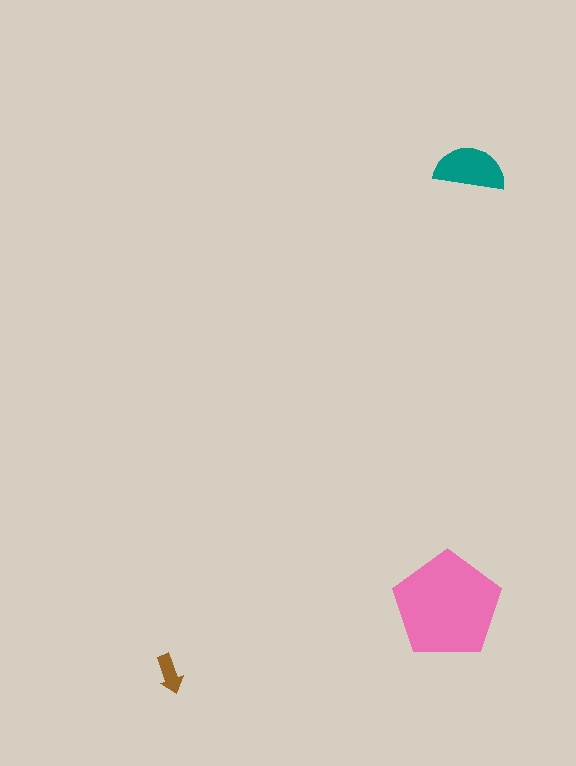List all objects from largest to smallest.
The pink pentagon, the teal semicircle, the brown arrow.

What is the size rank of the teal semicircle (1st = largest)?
2nd.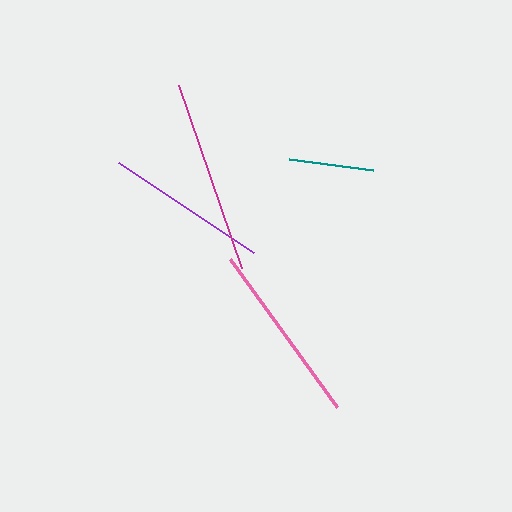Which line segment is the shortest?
The teal line is the shortest at approximately 85 pixels.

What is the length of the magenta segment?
The magenta segment is approximately 193 pixels long.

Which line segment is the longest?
The magenta line is the longest at approximately 193 pixels.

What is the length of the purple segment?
The purple segment is approximately 162 pixels long.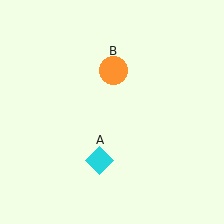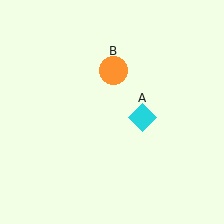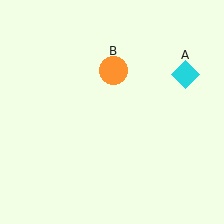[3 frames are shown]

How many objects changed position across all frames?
1 object changed position: cyan diamond (object A).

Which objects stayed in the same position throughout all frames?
Orange circle (object B) remained stationary.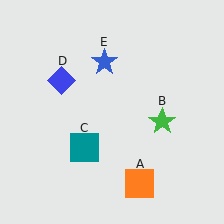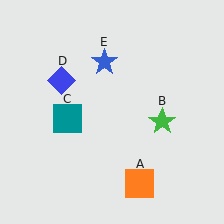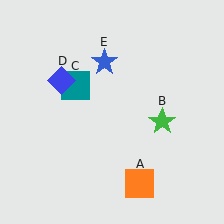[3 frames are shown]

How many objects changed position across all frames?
1 object changed position: teal square (object C).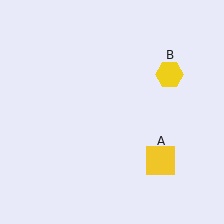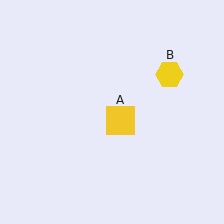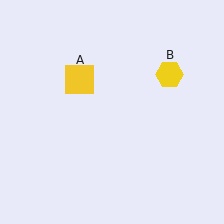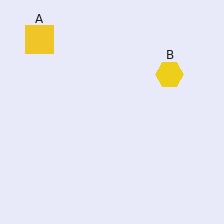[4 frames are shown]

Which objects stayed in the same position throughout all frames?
Yellow hexagon (object B) remained stationary.